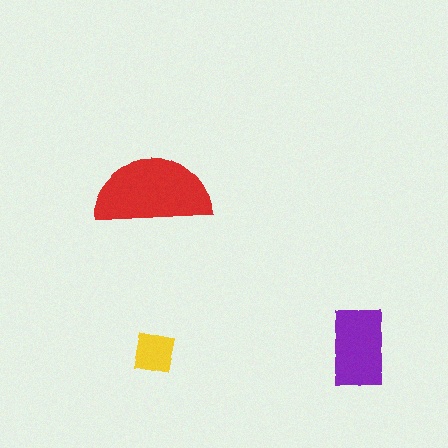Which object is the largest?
The red semicircle.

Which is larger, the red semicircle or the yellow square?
The red semicircle.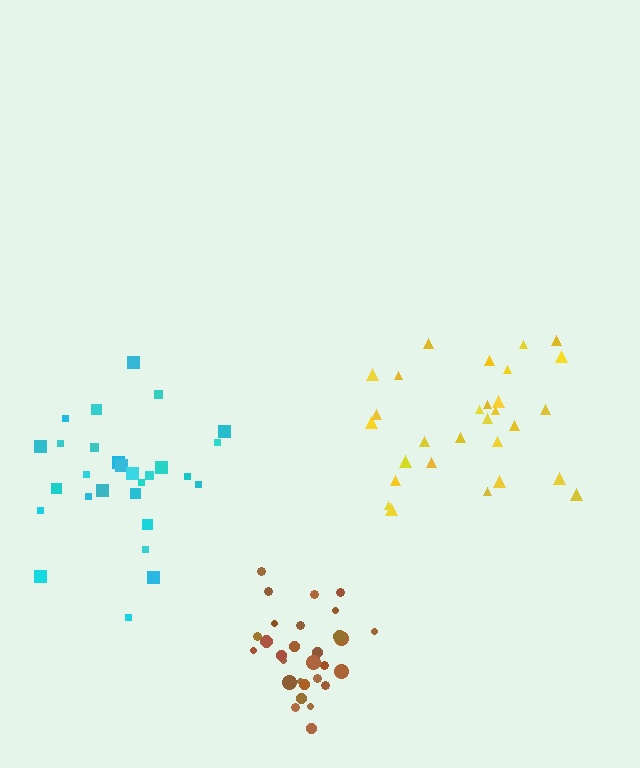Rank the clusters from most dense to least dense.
brown, yellow, cyan.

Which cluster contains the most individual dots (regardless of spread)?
Yellow (29).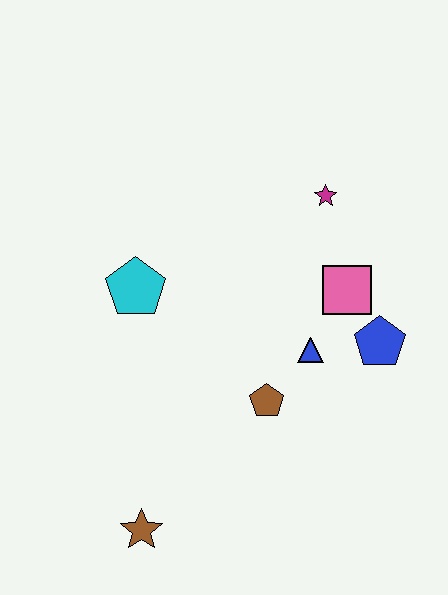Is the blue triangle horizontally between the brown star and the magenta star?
Yes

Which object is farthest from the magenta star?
The brown star is farthest from the magenta star.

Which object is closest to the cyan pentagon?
The brown pentagon is closest to the cyan pentagon.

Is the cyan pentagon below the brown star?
No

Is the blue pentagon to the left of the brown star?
No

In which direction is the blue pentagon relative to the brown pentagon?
The blue pentagon is to the right of the brown pentagon.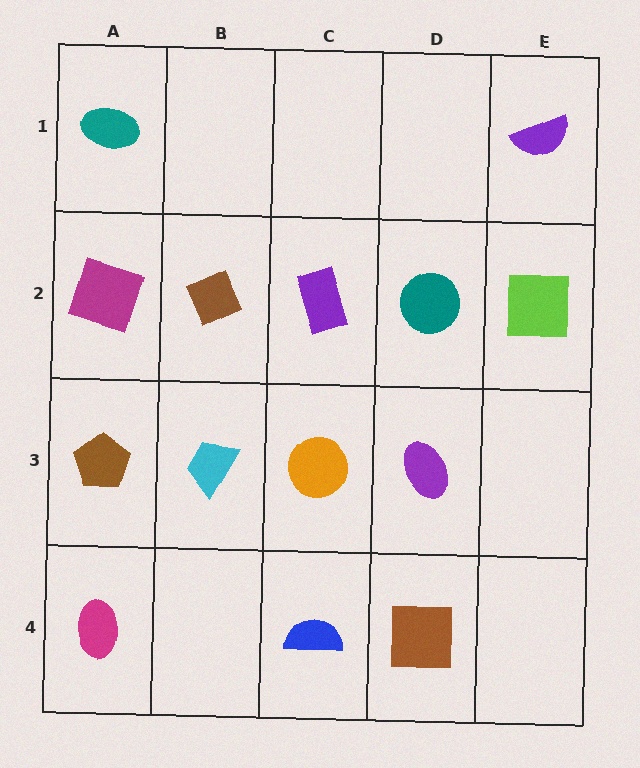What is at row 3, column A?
A brown pentagon.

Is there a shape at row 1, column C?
No, that cell is empty.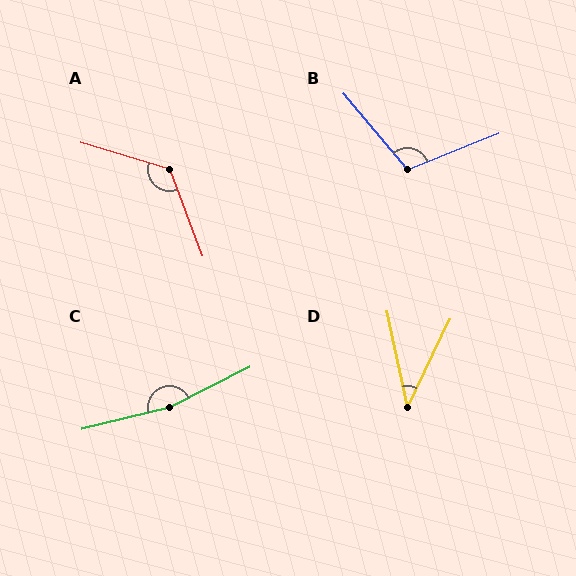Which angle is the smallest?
D, at approximately 38 degrees.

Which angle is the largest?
C, at approximately 168 degrees.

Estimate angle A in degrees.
Approximately 128 degrees.